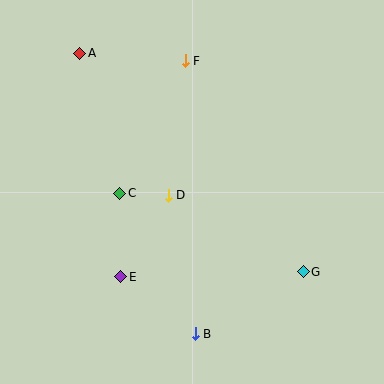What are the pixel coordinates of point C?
Point C is at (120, 193).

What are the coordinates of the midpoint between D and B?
The midpoint between D and B is at (182, 265).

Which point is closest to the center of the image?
Point D at (168, 195) is closest to the center.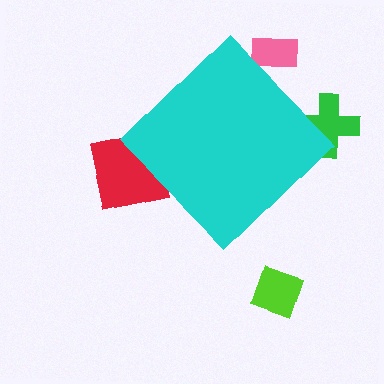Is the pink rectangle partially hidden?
Yes, the pink rectangle is partially hidden behind the cyan diamond.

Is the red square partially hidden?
Yes, the red square is partially hidden behind the cyan diamond.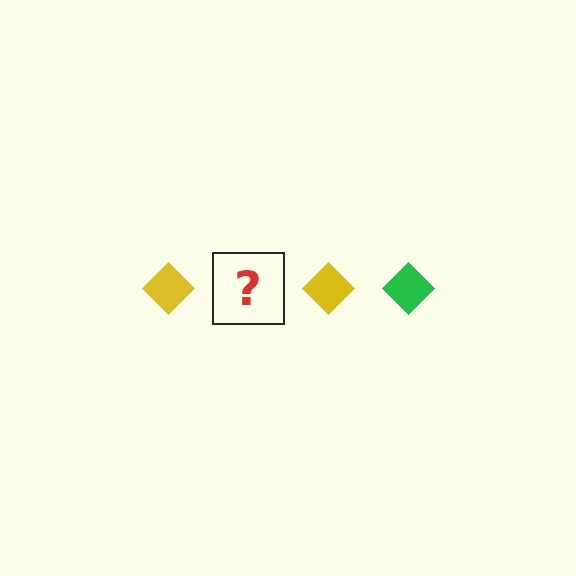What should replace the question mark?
The question mark should be replaced with a green diamond.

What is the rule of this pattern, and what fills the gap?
The rule is that the pattern cycles through yellow, green diamonds. The gap should be filled with a green diamond.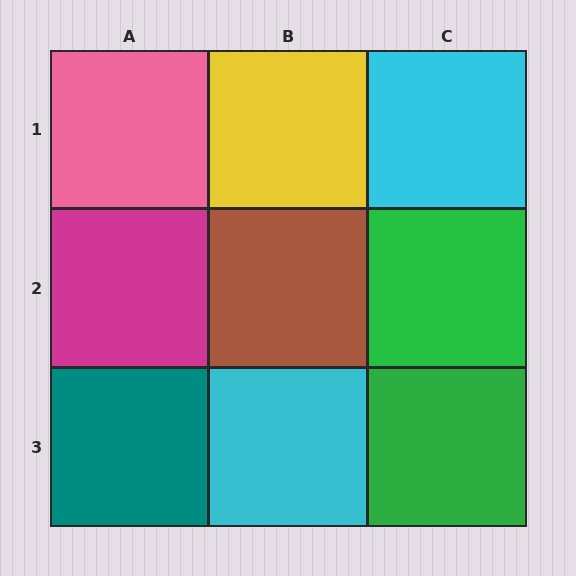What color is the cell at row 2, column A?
Magenta.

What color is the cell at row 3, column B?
Cyan.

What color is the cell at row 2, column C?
Green.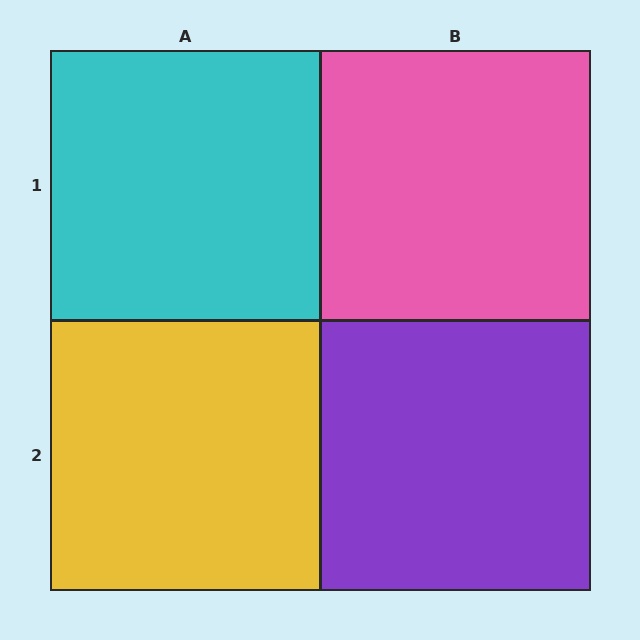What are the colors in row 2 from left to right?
Yellow, purple.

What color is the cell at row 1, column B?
Pink.